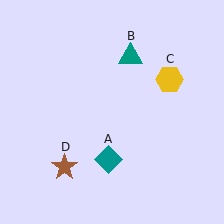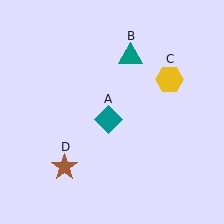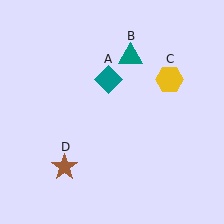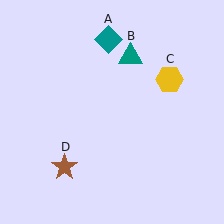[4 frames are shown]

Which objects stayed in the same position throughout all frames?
Teal triangle (object B) and yellow hexagon (object C) and brown star (object D) remained stationary.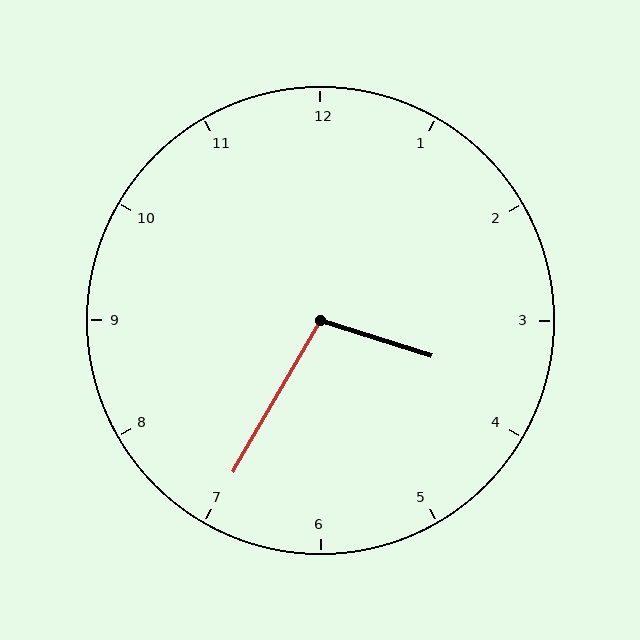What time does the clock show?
3:35.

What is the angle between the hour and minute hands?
Approximately 102 degrees.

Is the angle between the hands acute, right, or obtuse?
It is obtuse.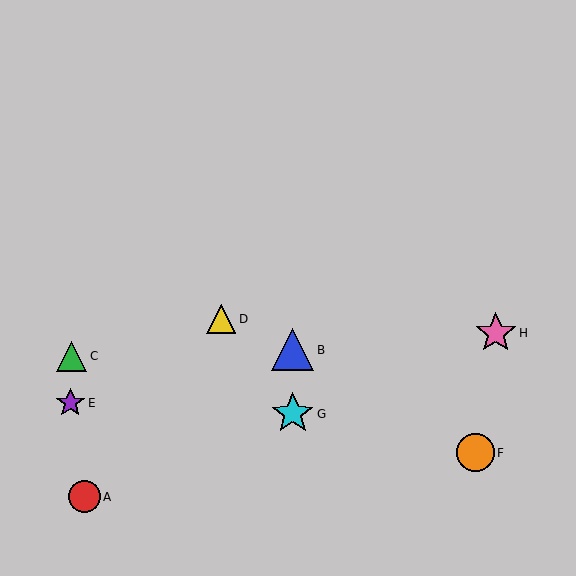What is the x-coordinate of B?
Object B is at x≈293.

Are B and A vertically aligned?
No, B is at x≈293 and A is at x≈84.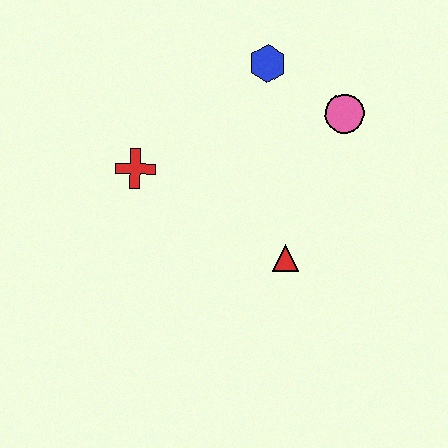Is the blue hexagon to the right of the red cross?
Yes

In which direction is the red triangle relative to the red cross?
The red triangle is to the right of the red cross.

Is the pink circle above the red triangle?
Yes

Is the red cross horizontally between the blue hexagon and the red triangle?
No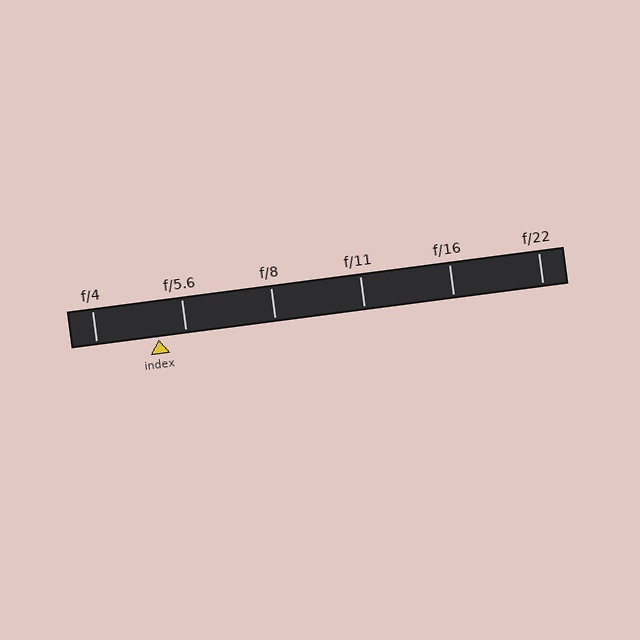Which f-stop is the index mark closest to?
The index mark is closest to f/5.6.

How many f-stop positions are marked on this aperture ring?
There are 6 f-stop positions marked.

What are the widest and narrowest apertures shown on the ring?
The widest aperture shown is f/4 and the narrowest is f/22.